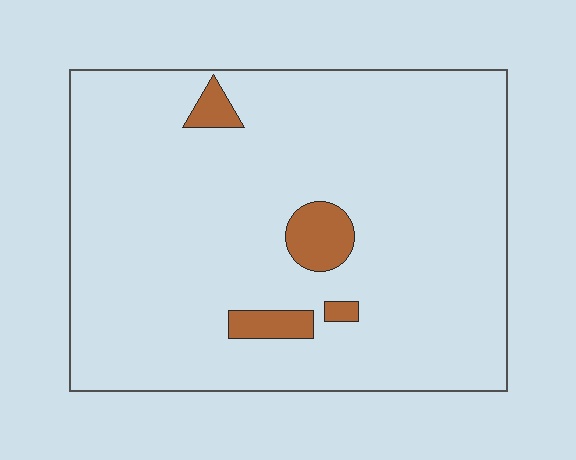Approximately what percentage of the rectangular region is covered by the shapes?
Approximately 5%.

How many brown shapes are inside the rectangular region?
4.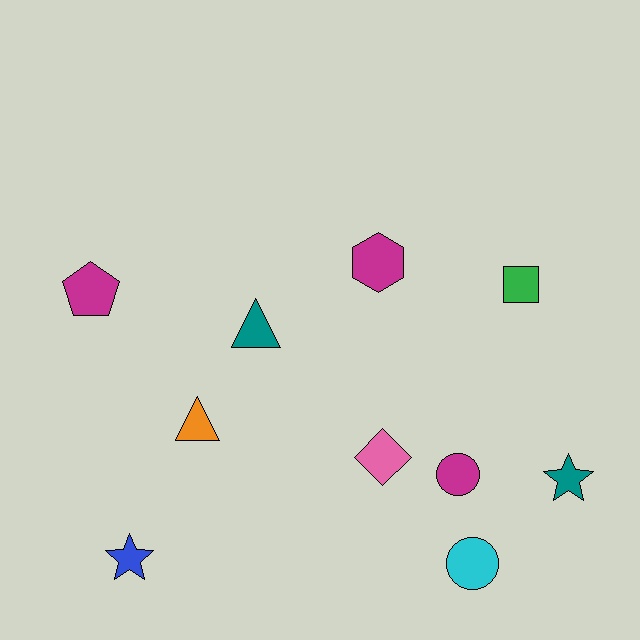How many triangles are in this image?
There are 2 triangles.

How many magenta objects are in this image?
There are 3 magenta objects.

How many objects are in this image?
There are 10 objects.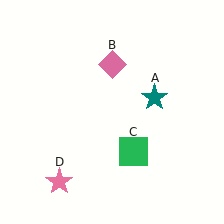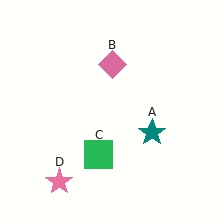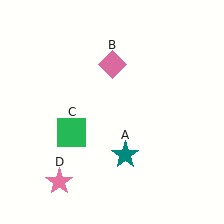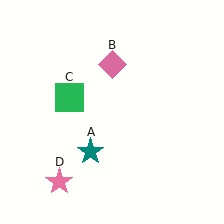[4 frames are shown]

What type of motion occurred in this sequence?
The teal star (object A), green square (object C) rotated clockwise around the center of the scene.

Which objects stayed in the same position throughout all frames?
Pink diamond (object B) and pink star (object D) remained stationary.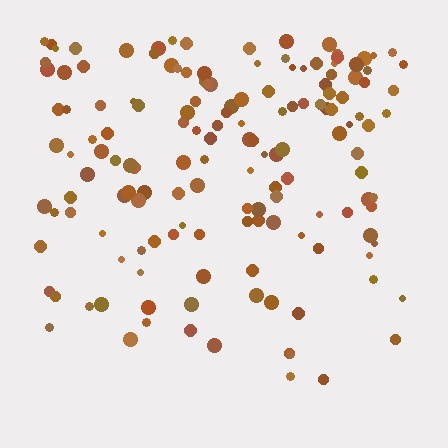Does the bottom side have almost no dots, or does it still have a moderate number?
Still a moderate number, just noticeably fewer than the top.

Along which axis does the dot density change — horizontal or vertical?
Vertical.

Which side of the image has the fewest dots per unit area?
The bottom.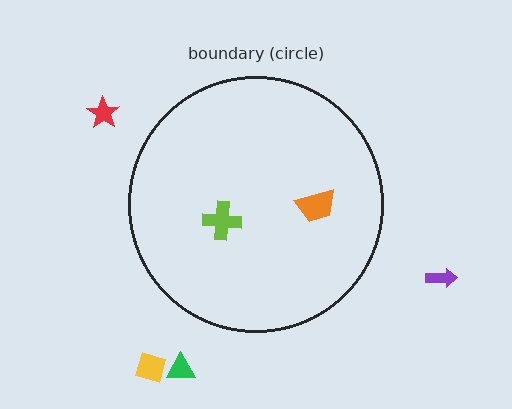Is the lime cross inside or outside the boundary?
Inside.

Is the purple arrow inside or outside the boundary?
Outside.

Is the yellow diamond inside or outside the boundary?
Outside.